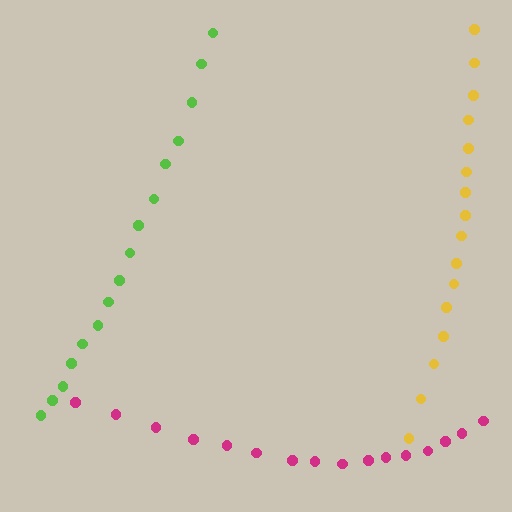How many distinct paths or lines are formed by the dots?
There are 3 distinct paths.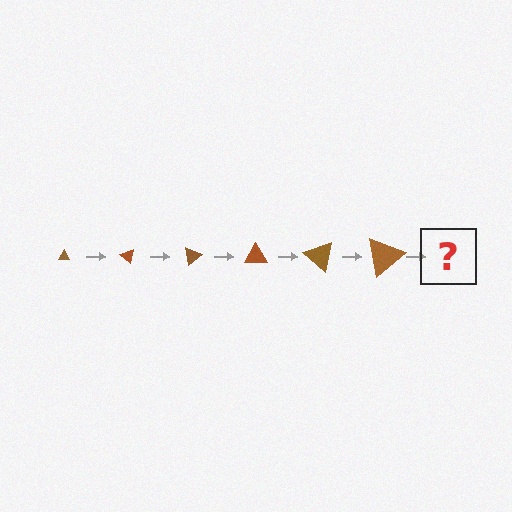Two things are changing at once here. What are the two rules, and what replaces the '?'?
The two rules are that the triangle grows larger each step and it rotates 40 degrees each step. The '?' should be a triangle, larger than the previous one and rotated 240 degrees from the start.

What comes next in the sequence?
The next element should be a triangle, larger than the previous one and rotated 240 degrees from the start.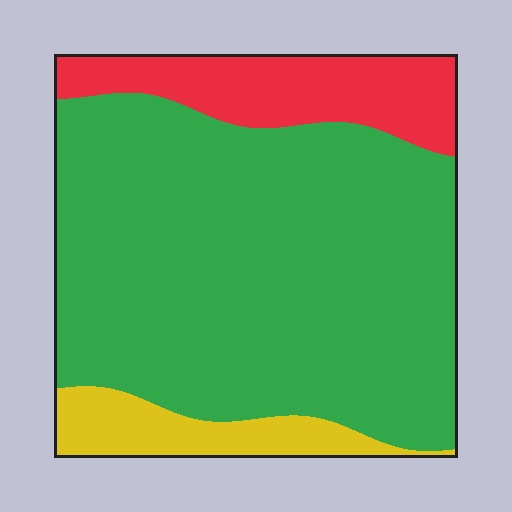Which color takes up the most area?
Green, at roughly 75%.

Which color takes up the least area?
Yellow, at roughly 10%.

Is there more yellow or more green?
Green.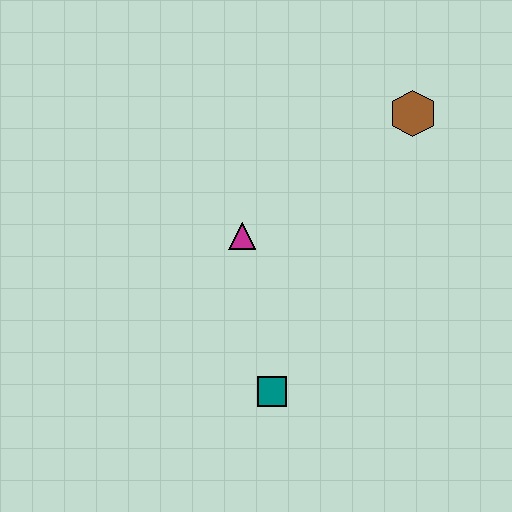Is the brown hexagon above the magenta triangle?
Yes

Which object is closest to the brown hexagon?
The magenta triangle is closest to the brown hexagon.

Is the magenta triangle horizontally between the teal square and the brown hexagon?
No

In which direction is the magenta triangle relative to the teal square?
The magenta triangle is above the teal square.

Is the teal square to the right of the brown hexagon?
No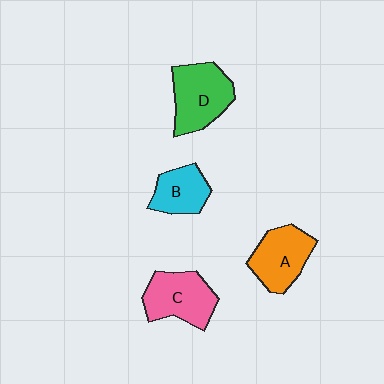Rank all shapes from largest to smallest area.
From largest to smallest: D (green), C (pink), A (orange), B (cyan).